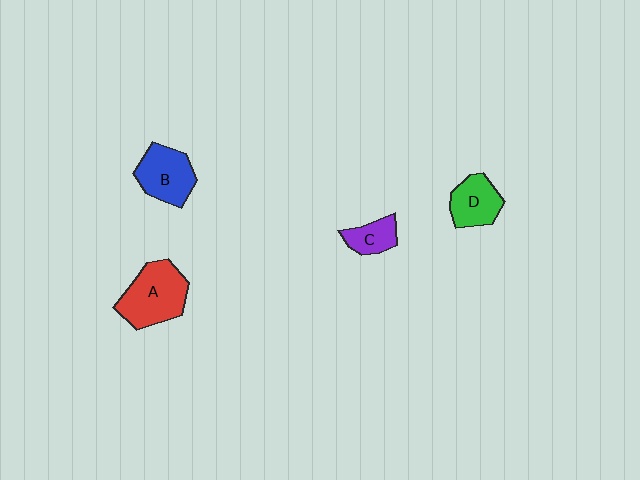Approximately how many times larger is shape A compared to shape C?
Approximately 2.2 times.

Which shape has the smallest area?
Shape C (purple).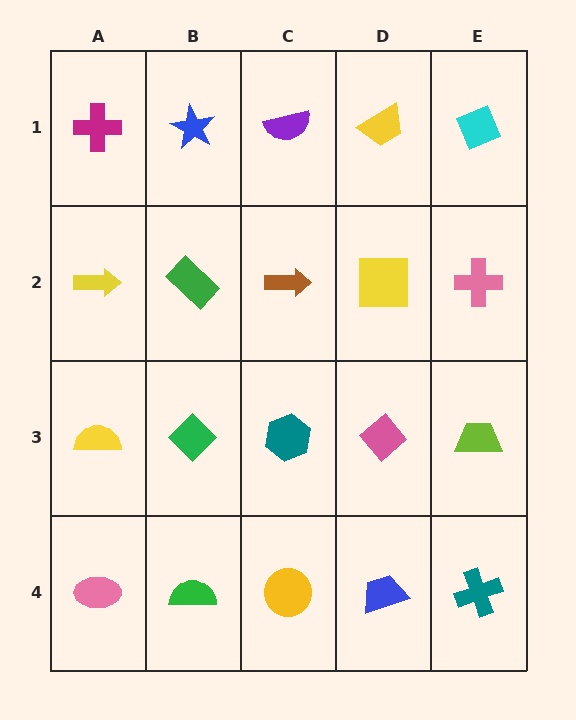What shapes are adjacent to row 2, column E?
A cyan diamond (row 1, column E), a lime trapezoid (row 3, column E), a yellow square (row 2, column D).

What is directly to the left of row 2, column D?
A brown arrow.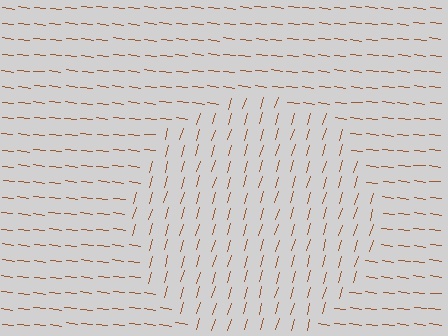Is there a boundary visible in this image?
Yes, there is a texture boundary formed by a change in line orientation.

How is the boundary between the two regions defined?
The boundary is defined purely by a change in line orientation (approximately 81 degrees difference). All lines are the same color and thickness.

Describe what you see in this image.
The image is filled with small brown line segments. A circle region in the image has lines oriented differently from the surrounding lines, creating a visible texture boundary.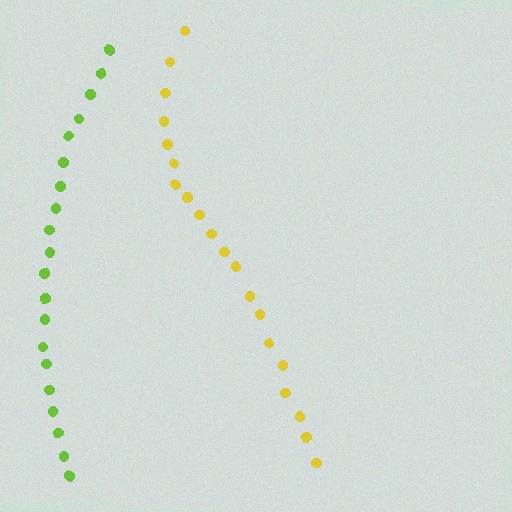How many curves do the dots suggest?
There are 2 distinct paths.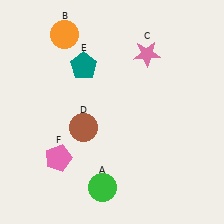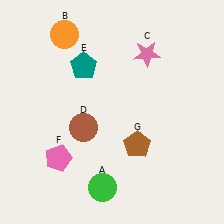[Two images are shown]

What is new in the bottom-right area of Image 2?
A brown pentagon (G) was added in the bottom-right area of Image 2.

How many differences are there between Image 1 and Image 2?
There is 1 difference between the two images.